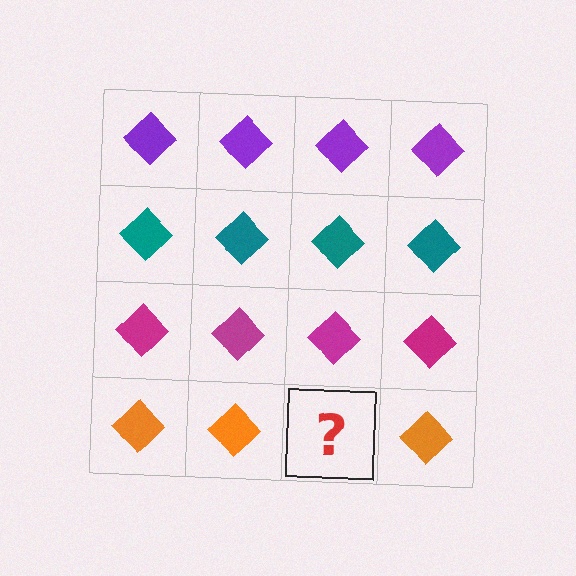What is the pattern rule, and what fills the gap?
The rule is that each row has a consistent color. The gap should be filled with an orange diamond.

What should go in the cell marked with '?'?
The missing cell should contain an orange diamond.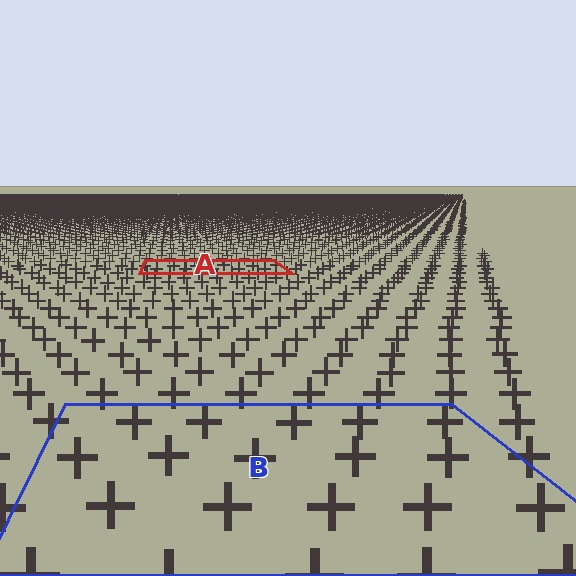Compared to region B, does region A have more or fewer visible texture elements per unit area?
Region A has more texture elements per unit area — they are packed more densely because it is farther away.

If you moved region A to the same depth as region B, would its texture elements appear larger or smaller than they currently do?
They would appear larger. At a closer depth, the same texture elements are projected at a bigger on-screen size.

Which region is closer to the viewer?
Region B is closer. The texture elements there are larger and more spread out.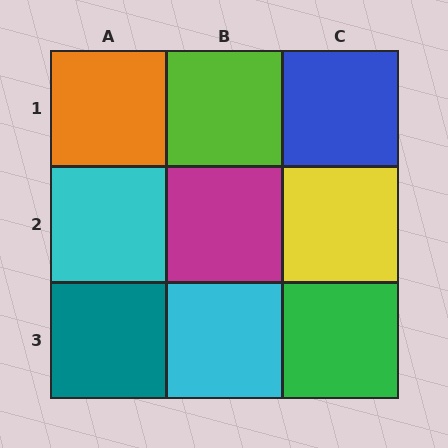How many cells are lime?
1 cell is lime.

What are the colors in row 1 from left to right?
Orange, lime, blue.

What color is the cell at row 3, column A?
Teal.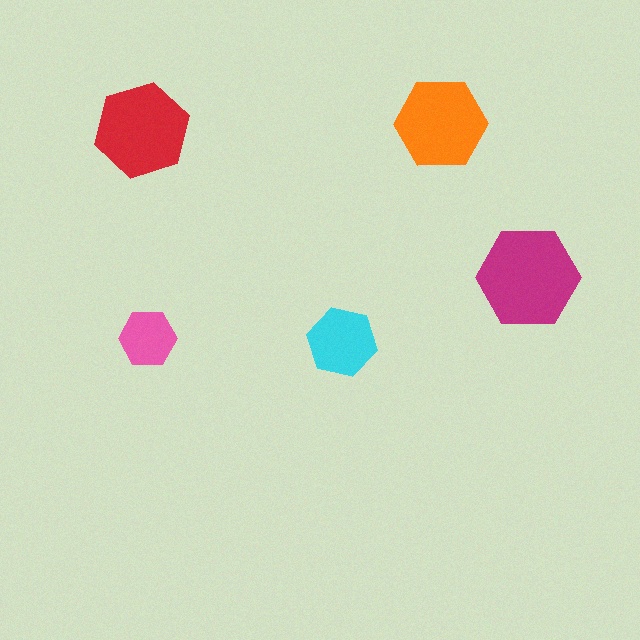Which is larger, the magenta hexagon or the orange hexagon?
The magenta one.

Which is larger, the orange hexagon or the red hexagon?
The red one.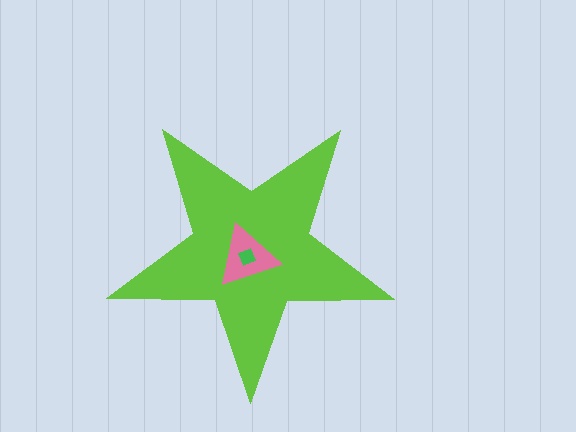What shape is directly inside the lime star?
The pink triangle.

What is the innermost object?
The green diamond.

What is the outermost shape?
The lime star.